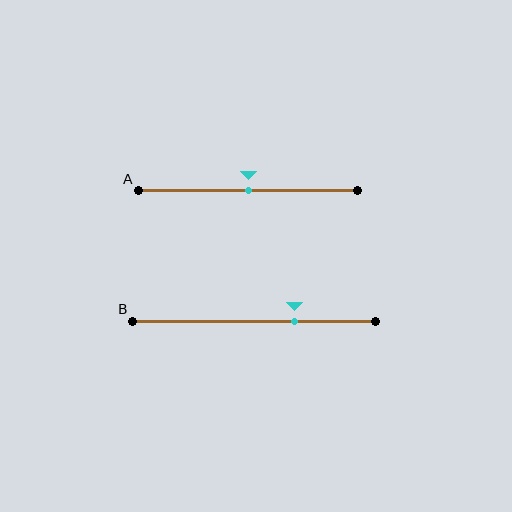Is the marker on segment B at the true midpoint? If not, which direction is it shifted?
No, the marker on segment B is shifted to the right by about 17% of the segment length.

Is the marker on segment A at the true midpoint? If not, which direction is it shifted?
Yes, the marker on segment A is at the true midpoint.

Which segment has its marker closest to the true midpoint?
Segment A has its marker closest to the true midpoint.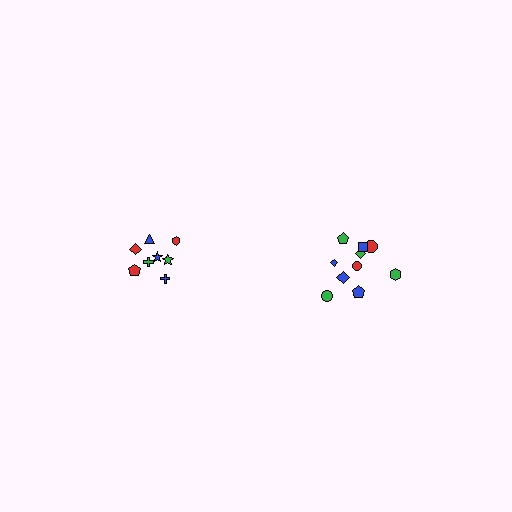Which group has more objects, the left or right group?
The right group.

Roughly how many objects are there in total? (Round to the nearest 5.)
Roughly 20 objects in total.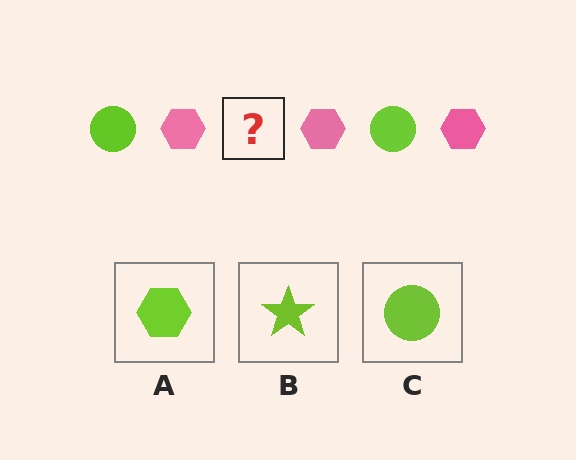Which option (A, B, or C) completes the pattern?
C.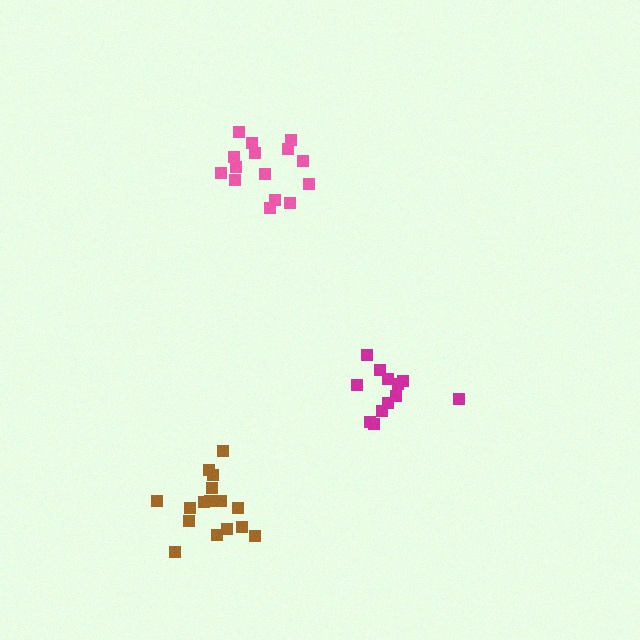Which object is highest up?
The pink cluster is topmost.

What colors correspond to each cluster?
The clusters are colored: pink, magenta, brown.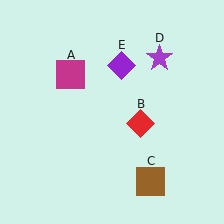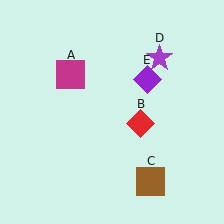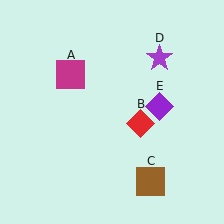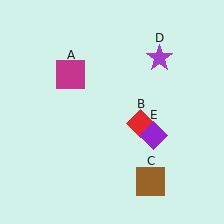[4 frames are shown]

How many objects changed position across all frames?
1 object changed position: purple diamond (object E).